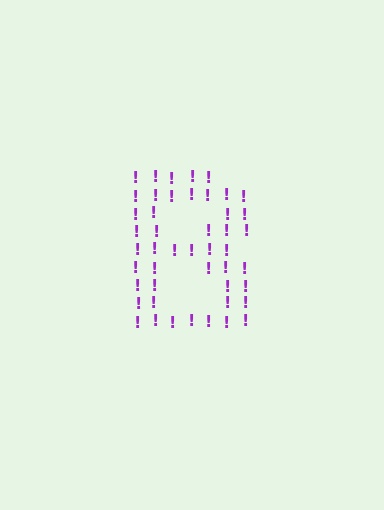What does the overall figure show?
The overall figure shows the letter B.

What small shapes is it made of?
It is made of small exclamation marks.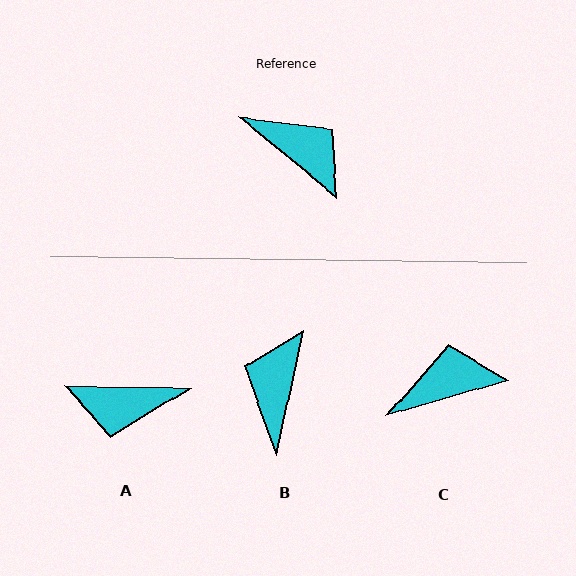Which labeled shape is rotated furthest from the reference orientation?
A, about 142 degrees away.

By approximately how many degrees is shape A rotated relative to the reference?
Approximately 142 degrees clockwise.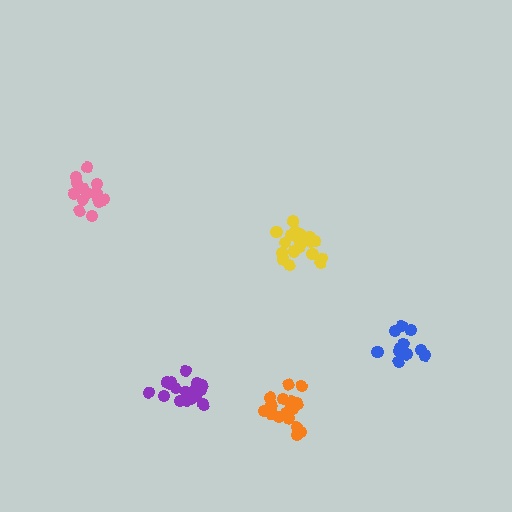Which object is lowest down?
The orange cluster is bottommost.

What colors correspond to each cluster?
The clusters are colored: pink, purple, orange, yellow, blue.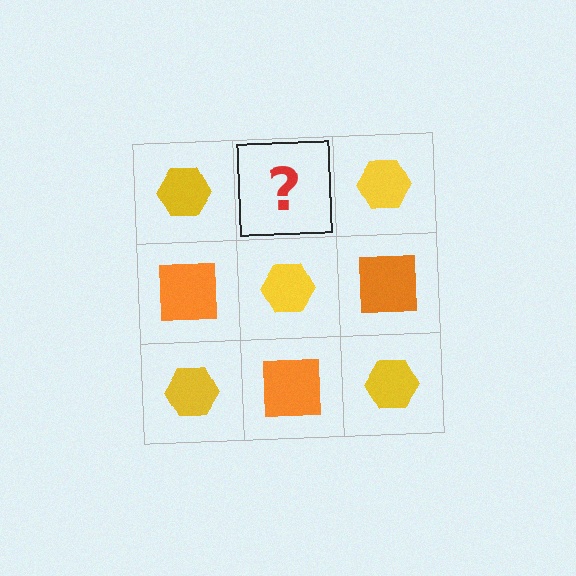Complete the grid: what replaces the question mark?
The question mark should be replaced with an orange square.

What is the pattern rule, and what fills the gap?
The rule is that it alternates yellow hexagon and orange square in a checkerboard pattern. The gap should be filled with an orange square.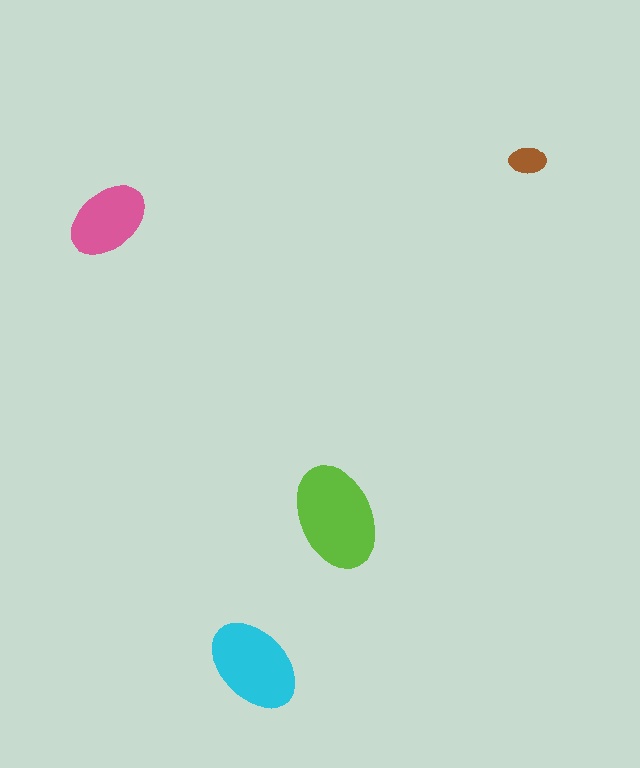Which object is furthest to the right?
The brown ellipse is rightmost.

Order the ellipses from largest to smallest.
the lime one, the cyan one, the pink one, the brown one.